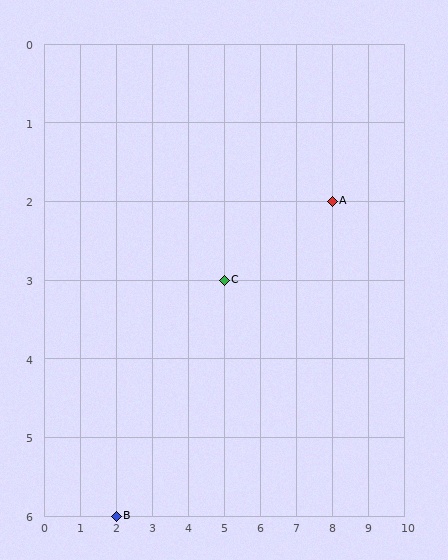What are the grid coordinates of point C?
Point C is at grid coordinates (5, 3).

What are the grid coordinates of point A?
Point A is at grid coordinates (8, 2).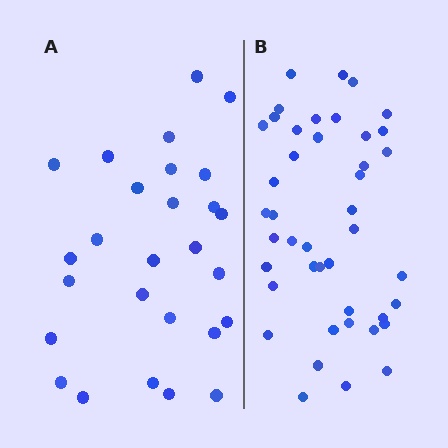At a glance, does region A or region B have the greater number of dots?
Region B (the right region) has more dots.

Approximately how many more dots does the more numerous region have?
Region B has approximately 15 more dots than region A.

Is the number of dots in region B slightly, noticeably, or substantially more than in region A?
Region B has substantially more. The ratio is roughly 1.6 to 1.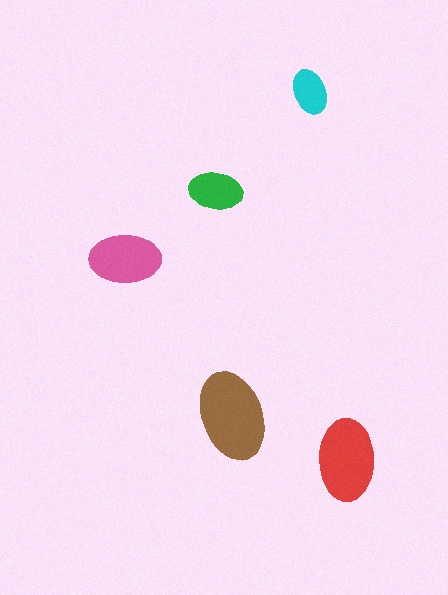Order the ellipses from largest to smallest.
the brown one, the red one, the pink one, the green one, the cyan one.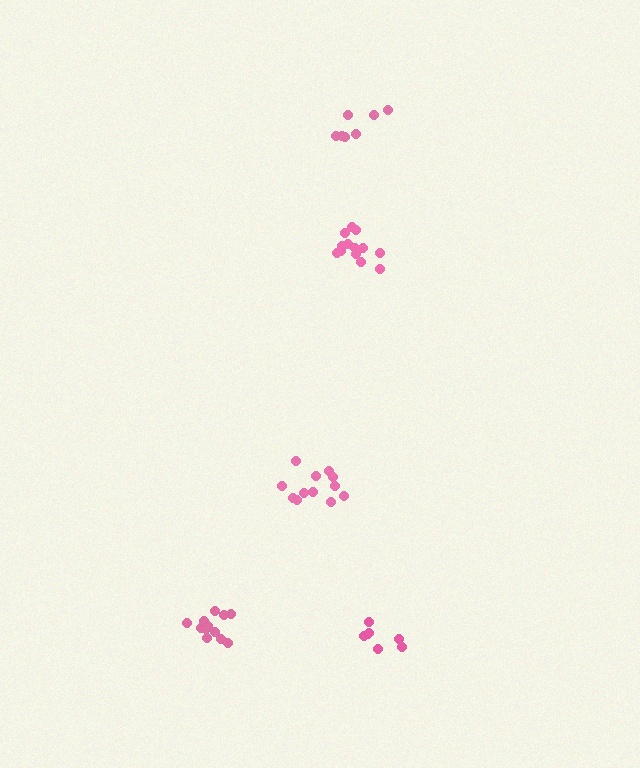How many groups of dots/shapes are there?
There are 5 groups.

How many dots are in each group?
Group 1: 7 dots, Group 2: 7 dots, Group 3: 13 dots, Group 4: 12 dots, Group 5: 12 dots (51 total).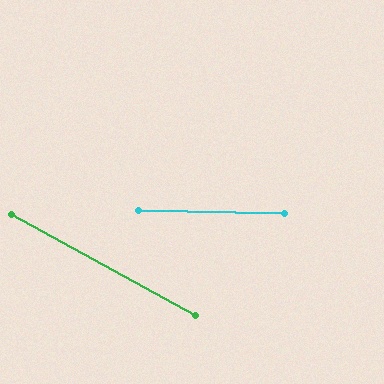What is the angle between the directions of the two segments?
Approximately 28 degrees.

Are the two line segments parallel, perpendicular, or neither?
Neither parallel nor perpendicular — they differ by about 28°.